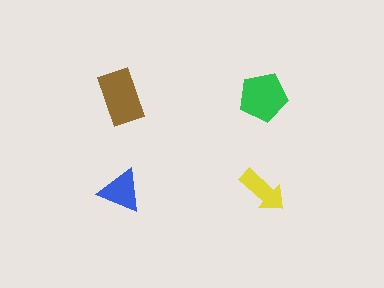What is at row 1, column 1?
A brown rectangle.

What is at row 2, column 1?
A blue triangle.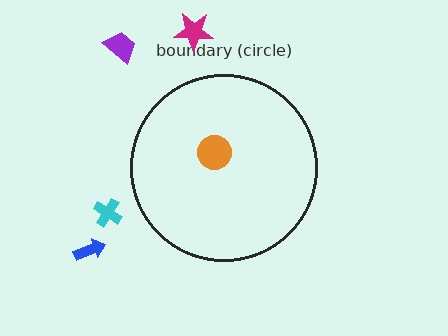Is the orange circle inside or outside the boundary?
Inside.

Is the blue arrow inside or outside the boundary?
Outside.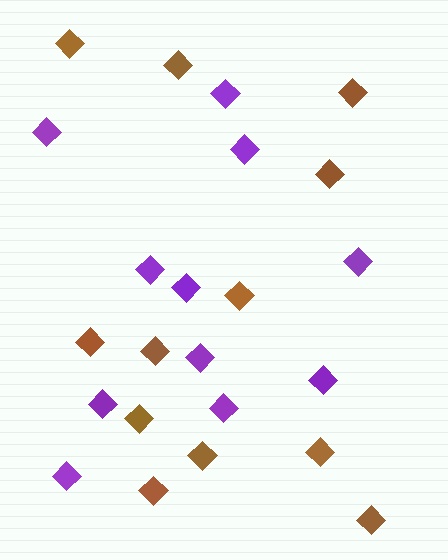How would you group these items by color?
There are 2 groups: one group of brown diamonds (12) and one group of purple diamonds (11).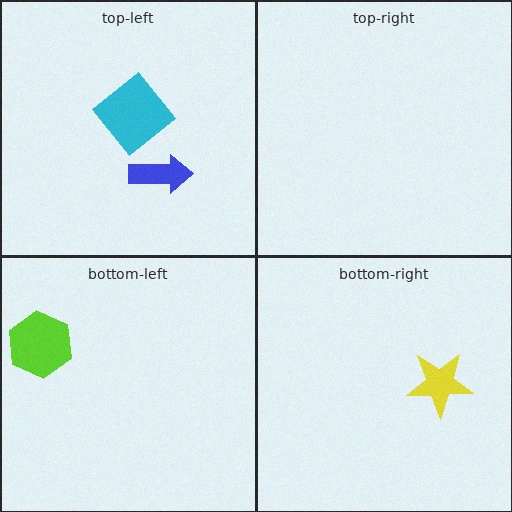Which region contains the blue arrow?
The top-left region.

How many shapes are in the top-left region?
2.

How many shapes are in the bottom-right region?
1.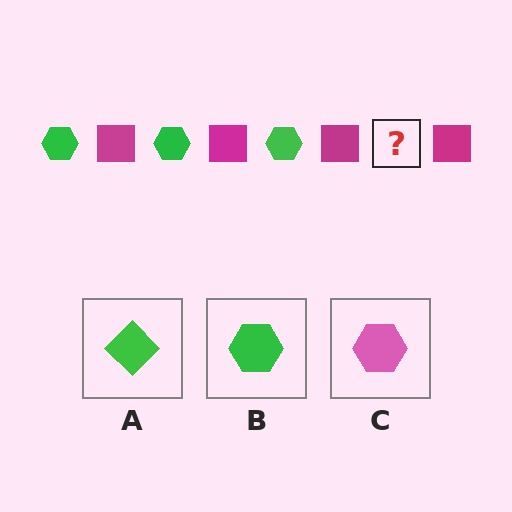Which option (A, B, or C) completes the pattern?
B.